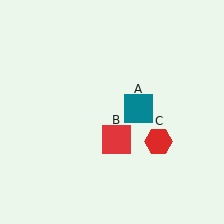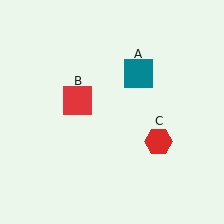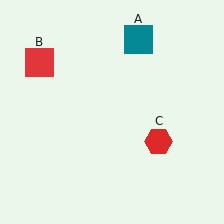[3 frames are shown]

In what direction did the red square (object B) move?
The red square (object B) moved up and to the left.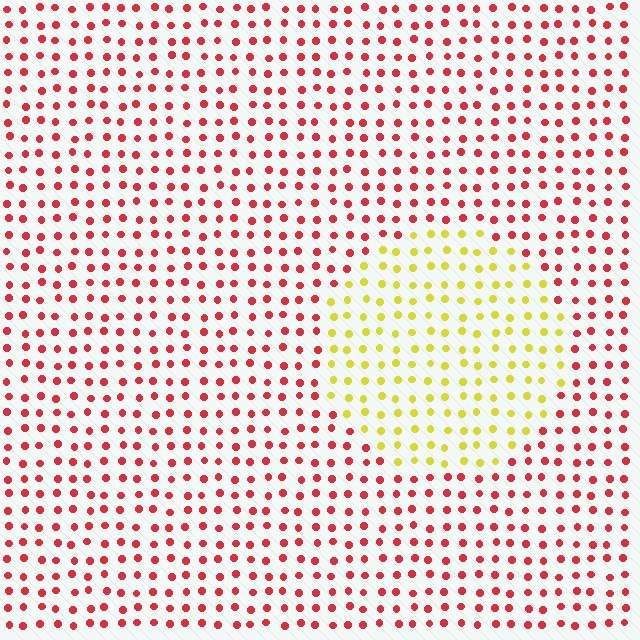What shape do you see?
I see a circle.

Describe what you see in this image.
The image is filled with small red elements in a uniform arrangement. A circle-shaped region is visible where the elements are tinted to a slightly different hue, forming a subtle color boundary.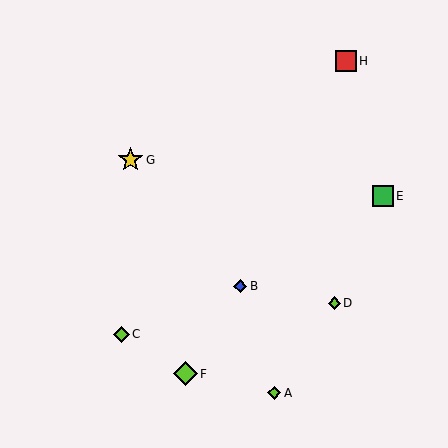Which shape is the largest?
The yellow star (labeled G) is the largest.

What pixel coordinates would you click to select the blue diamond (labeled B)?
Click at (240, 286) to select the blue diamond B.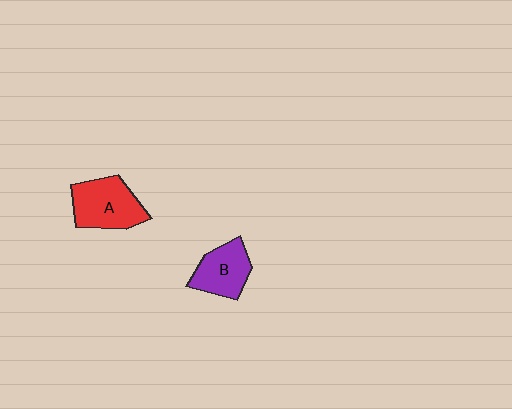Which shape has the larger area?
Shape A (red).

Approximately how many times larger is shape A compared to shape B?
Approximately 1.3 times.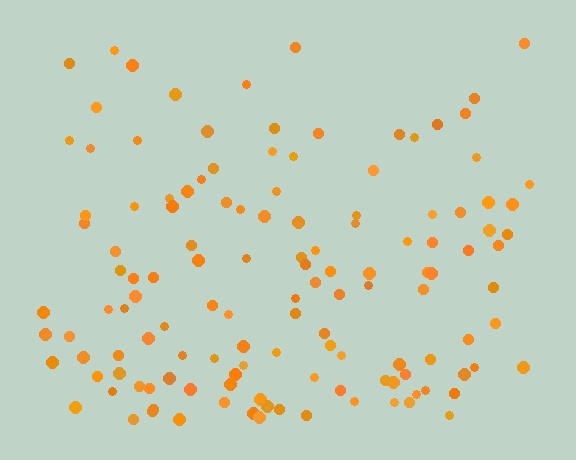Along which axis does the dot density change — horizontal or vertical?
Vertical.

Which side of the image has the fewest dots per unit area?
The top.